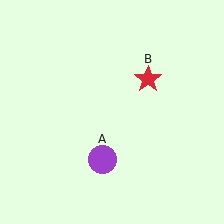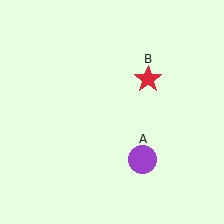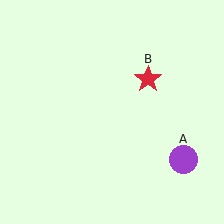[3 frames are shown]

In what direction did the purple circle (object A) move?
The purple circle (object A) moved right.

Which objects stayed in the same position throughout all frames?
Red star (object B) remained stationary.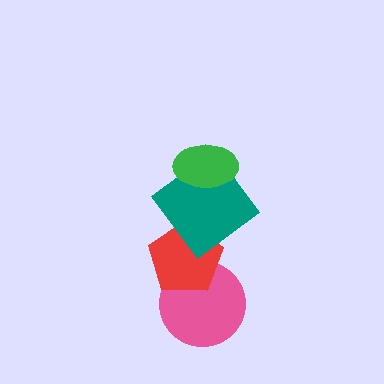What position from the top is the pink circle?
The pink circle is 4th from the top.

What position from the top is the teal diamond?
The teal diamond is 2nd from the top.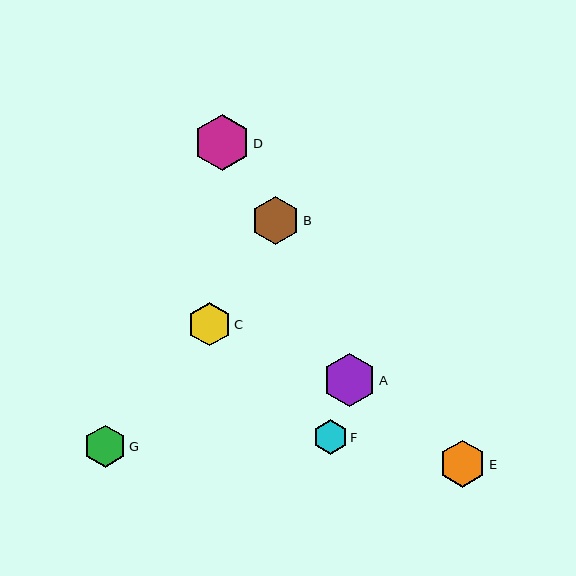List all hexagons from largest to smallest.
From largest to smallest: D, A, B, E, C, G, F.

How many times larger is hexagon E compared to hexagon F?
Hexagon E is approximately 1.4 times the size of hexagon F.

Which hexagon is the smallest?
Hexagon F is the smallest with a size of approximately 34 pixels.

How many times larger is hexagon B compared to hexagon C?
Hexagon B is approximately 1.1 times the size of hexagon C.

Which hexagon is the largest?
Hexagon D is the largest with a size of approximately 56 pixels.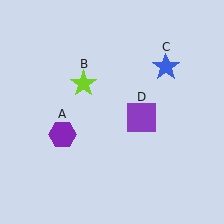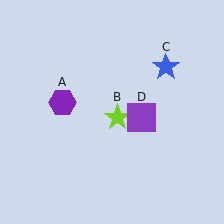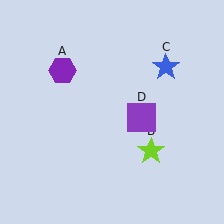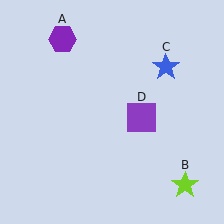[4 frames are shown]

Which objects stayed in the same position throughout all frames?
Blue star (object C) and purple square (object D) remained stationary.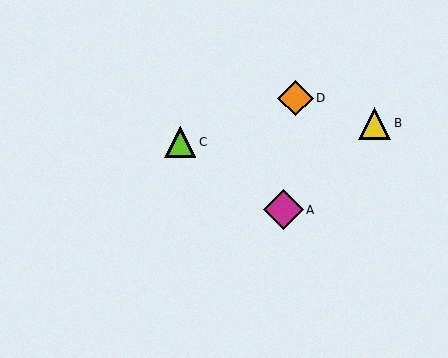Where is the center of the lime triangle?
The center of the lime triangle is at (180, 142).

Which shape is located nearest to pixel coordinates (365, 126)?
The yellow triangle (labeled B) at (375, 123) is nearest to that location.